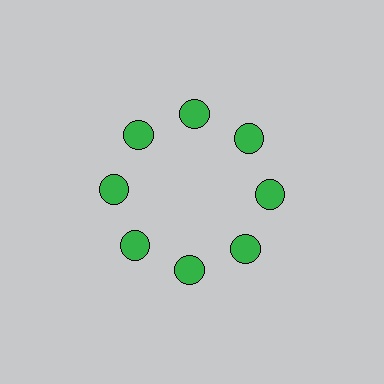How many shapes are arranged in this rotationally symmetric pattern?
There are 8 shapes, arranged in 8 groups of 1.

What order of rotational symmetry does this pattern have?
This pattern has 8-fold rotational symmetry.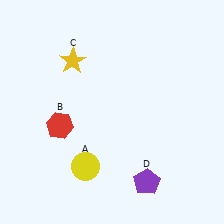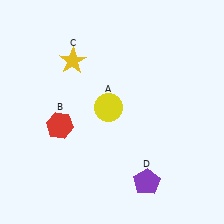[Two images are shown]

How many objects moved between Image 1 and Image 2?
1 object moved between the two images.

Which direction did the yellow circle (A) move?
The yellow circle (A) moved up.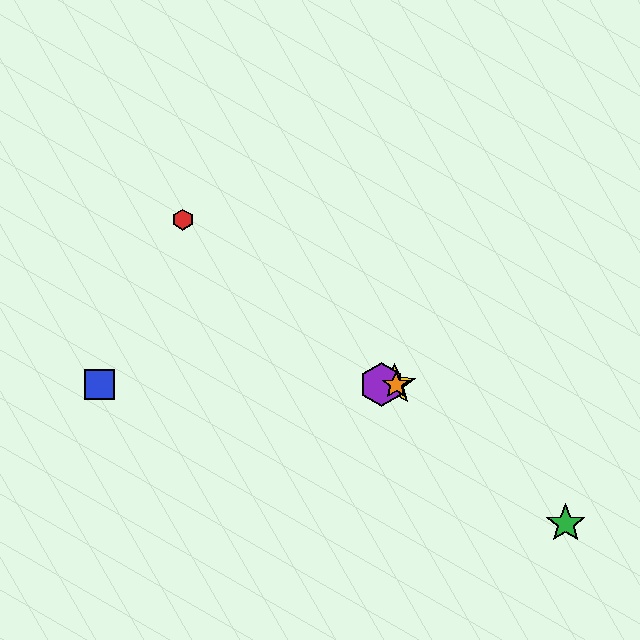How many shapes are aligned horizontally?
4 shapes (the blue square, the yellow star, the purple hexagon, the orange star) are aligned horizontally.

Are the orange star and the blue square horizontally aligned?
Yes, both are at y≈385.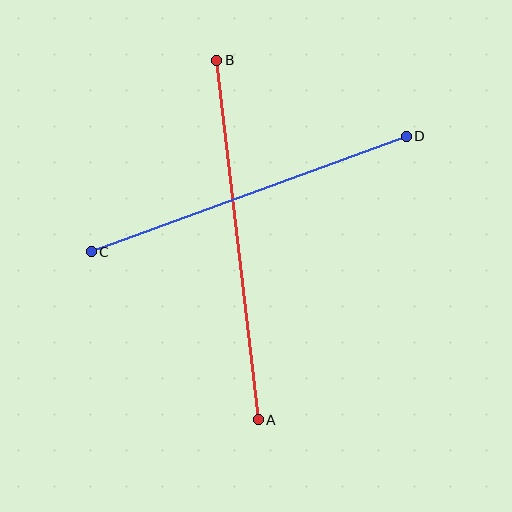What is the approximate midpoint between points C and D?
The midpoint is at approximately (249, 194) pixels.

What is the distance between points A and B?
The distance is approximately 362 pixels.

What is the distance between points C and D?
The distance is approximately 336 pixels.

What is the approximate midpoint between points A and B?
The midpoint is at approximately (238, 240) pixels.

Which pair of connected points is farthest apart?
Points A and B are farthest apart.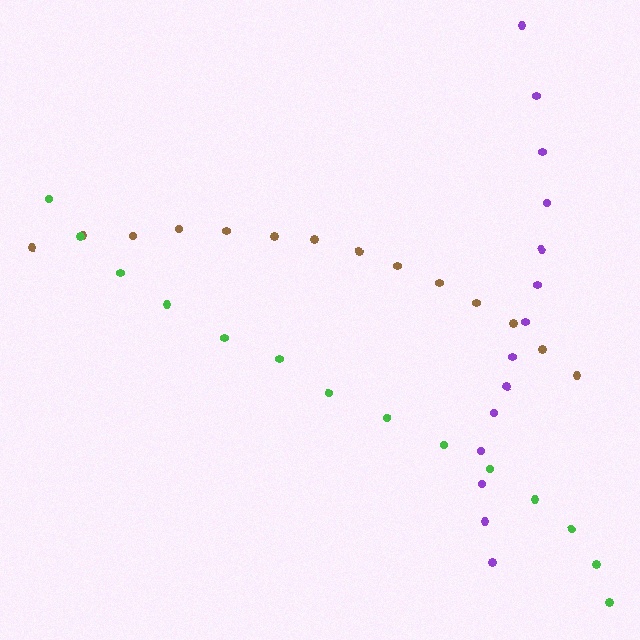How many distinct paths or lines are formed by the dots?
There are 3 distinct paths.